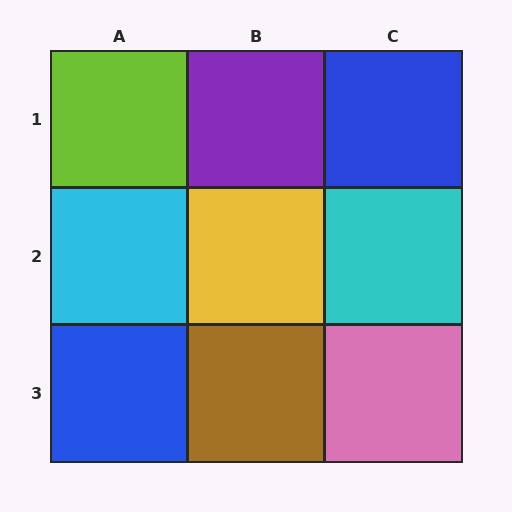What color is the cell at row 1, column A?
Lime.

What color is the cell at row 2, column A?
Cyan.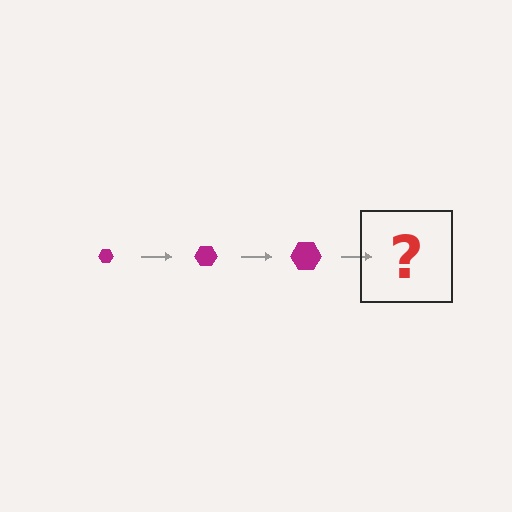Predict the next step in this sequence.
The next step is a magenta hexagon, larger than the previous one.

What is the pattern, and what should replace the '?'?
The pattern is that the hexagon gets progressively larger each step. The '?' should be a magenta hexagon, larger than the previous one.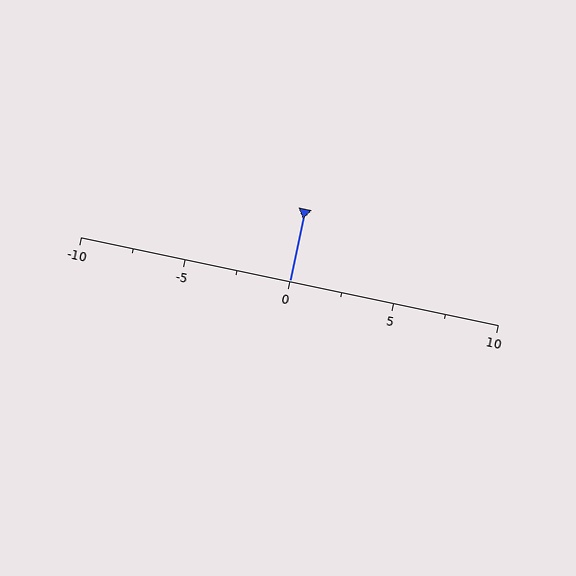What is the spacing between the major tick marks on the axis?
The major ticks are spaced 5 apart.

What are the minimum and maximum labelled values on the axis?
The axis runs from -10 to 10.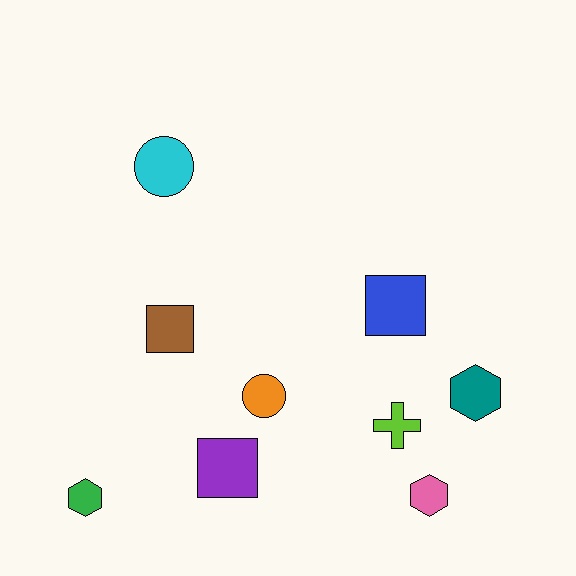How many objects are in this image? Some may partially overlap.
There are 9 objects.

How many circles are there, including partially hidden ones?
There are 2 circles.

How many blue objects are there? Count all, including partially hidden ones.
There is 1 blue object.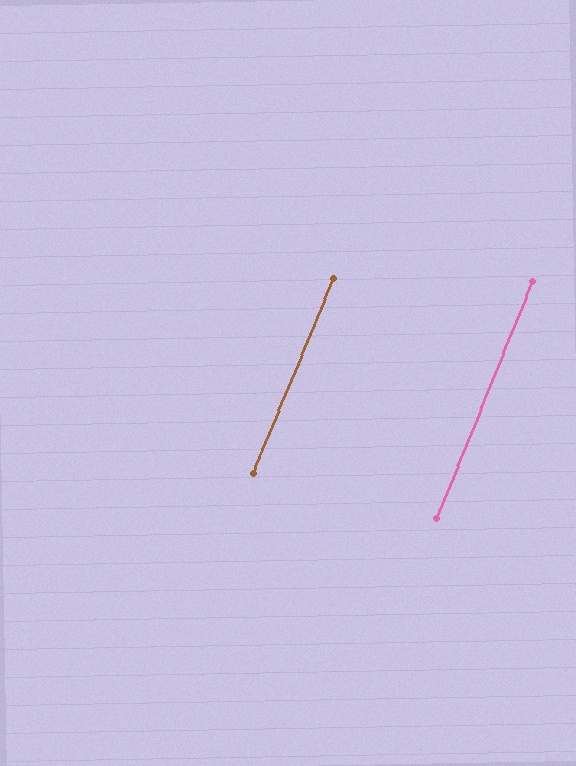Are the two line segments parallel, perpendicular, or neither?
Parallel — their directions differ by only 0.5°.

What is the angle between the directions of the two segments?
Approximately 0 degrees.